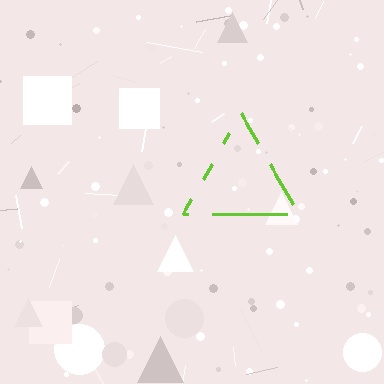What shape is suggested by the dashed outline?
The dashed outline suggests a triangle.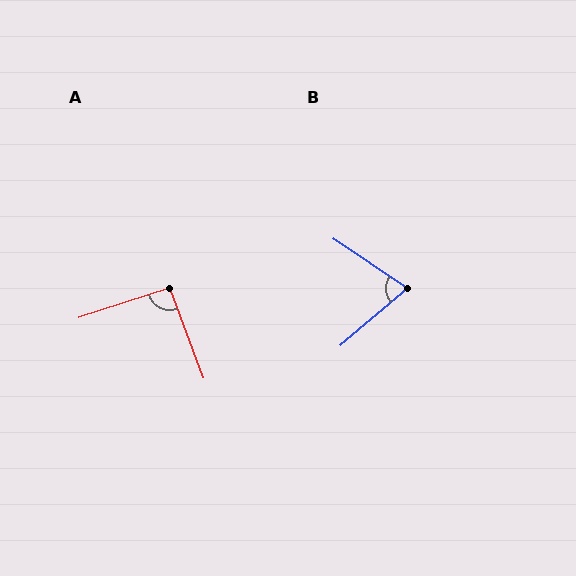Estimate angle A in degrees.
Approximately 92 degrees.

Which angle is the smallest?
B, at approximately 74 degrees.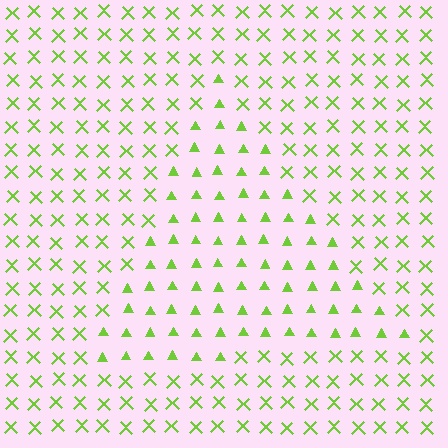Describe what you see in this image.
The image is filled with small lime elements arranged in a uniform grid. A triangle-shaped region contains triangles, while the surrounding area contains X marks. The boundary is defined purely by the change in element shape.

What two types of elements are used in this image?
The image uses triangles inside the triangle region and X marks outside it.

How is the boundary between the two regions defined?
The boundary is defined by a change in element shape: triangles inside vs. X marks outside. All elements share the same color and spacing.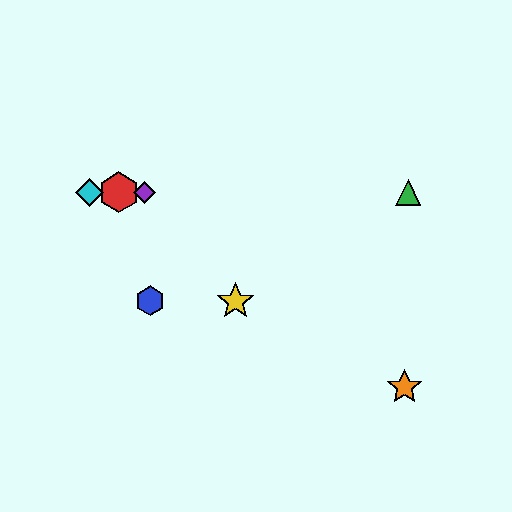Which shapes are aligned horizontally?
The red hexagon, the green triangle, the purple diamond, the cyan diamond are aligned horizontally.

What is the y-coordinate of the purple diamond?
The purple diamond is at y≈192.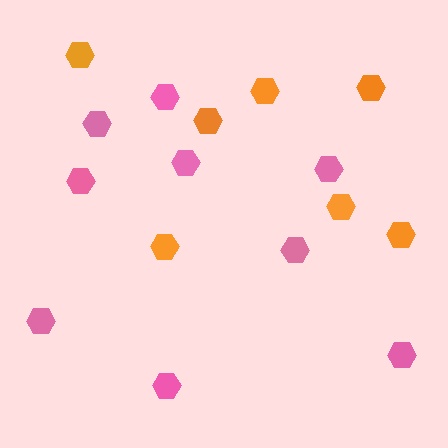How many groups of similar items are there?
There are 2 groups: one group of orange hexagons (7) and one group of pink hexagons (9).